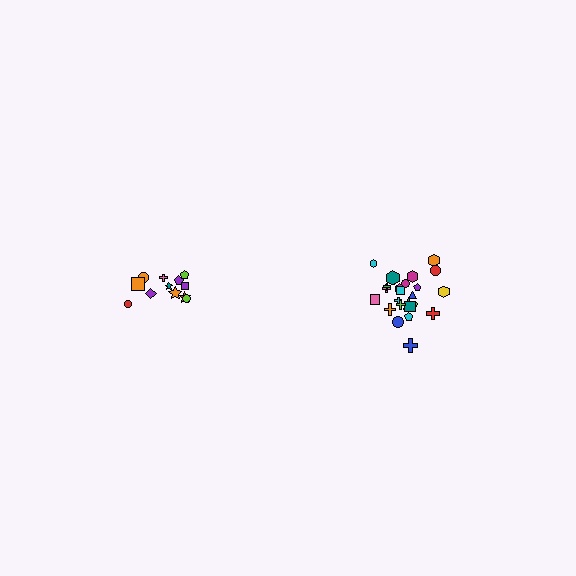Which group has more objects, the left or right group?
The right group.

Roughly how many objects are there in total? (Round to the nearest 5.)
Roughly 35 objects in total.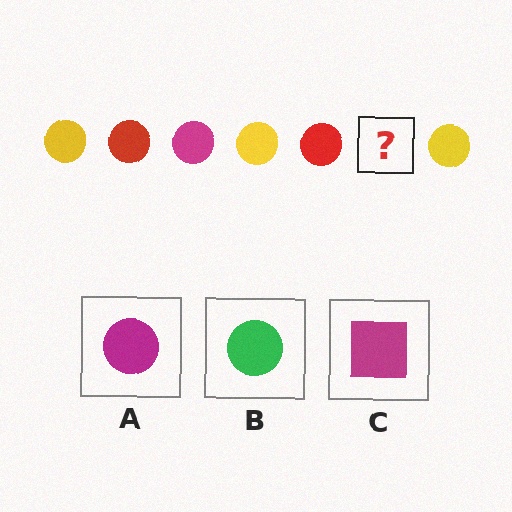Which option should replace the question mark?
Option A.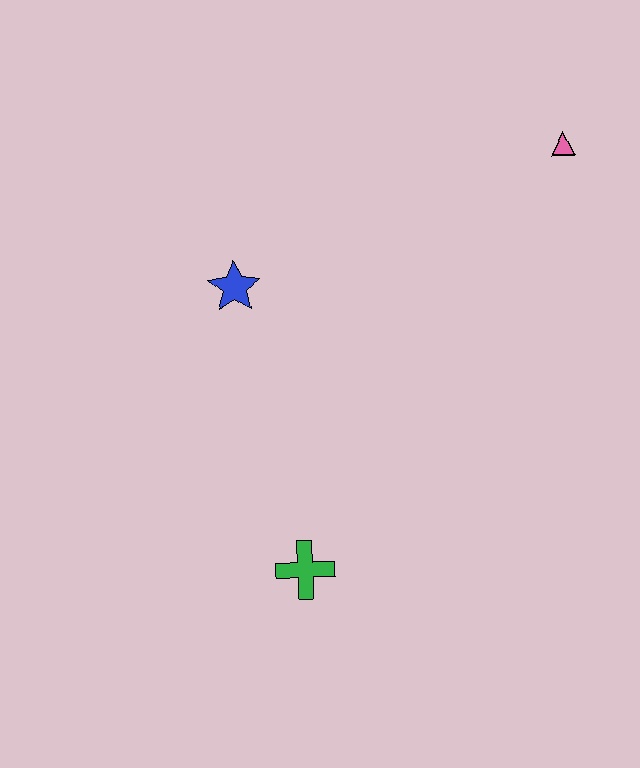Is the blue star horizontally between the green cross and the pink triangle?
No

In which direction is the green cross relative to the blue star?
The green cross is below the blue star.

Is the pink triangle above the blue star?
Yes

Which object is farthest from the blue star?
The pink triangle is farthest from the blue star.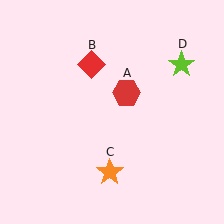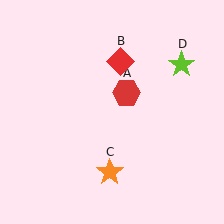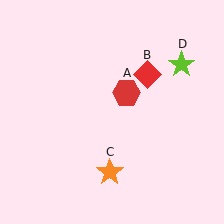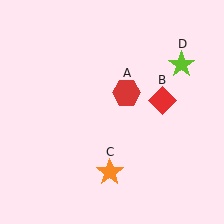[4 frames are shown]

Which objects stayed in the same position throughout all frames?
Red hexagon (object A) and orange star (object C) and lime star (object D) remained stationary.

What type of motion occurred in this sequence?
The red diamond (object B) rotated clockwise around the center of the scene.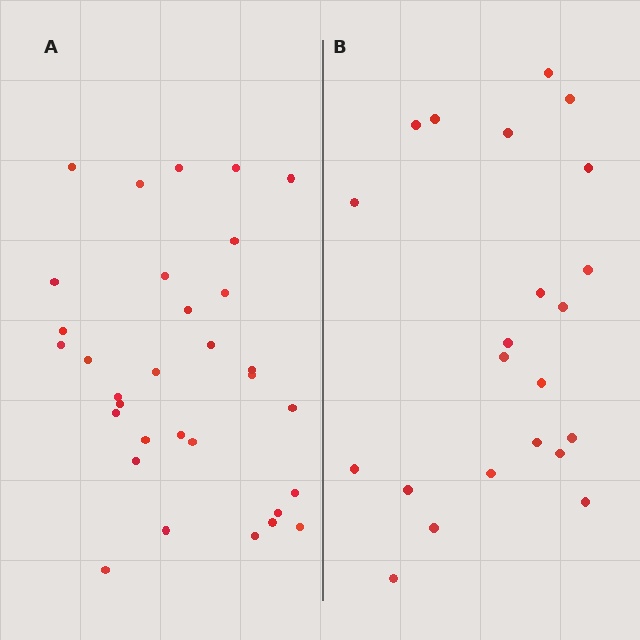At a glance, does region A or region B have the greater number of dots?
Region A (the left region) has more dots.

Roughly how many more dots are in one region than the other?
Region A has roughly 10 or so more dots than region B.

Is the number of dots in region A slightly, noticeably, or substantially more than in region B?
Region A has substantially more. The ratio is roughly 1.5 to 1.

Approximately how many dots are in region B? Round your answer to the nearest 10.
About 20 dots. (The exact count is 22, which rounds to 20.)